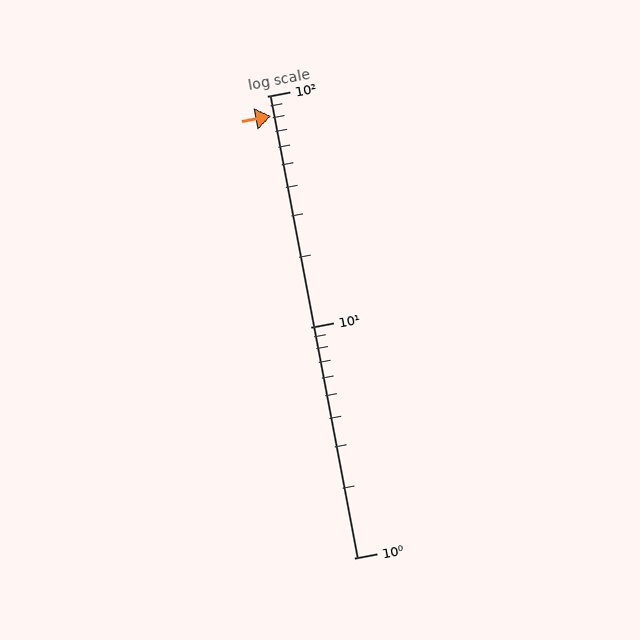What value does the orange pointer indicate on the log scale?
The pointer indicates approximately 82.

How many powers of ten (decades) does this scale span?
The scale spans 2 decades, from 1 to 100.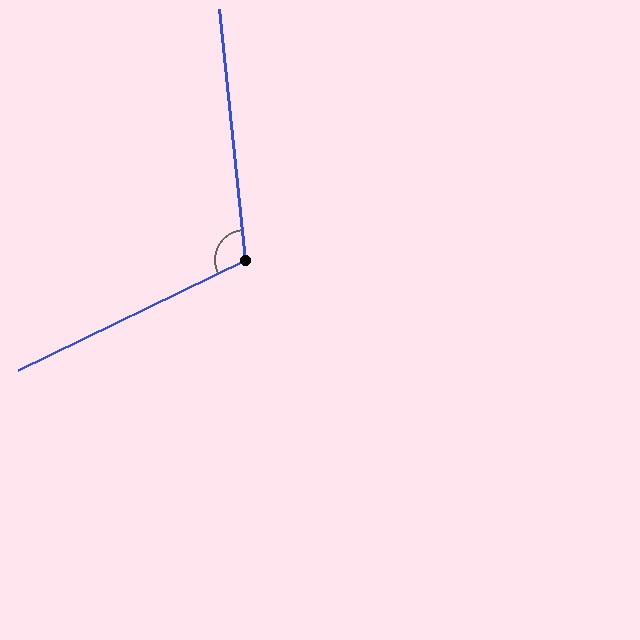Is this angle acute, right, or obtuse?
It is obtuse.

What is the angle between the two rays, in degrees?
Approximately 110 degrees.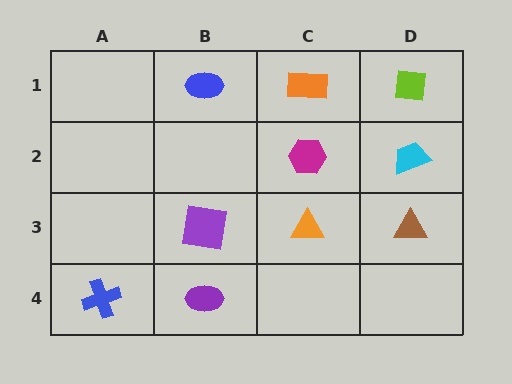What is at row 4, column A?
A blue cross.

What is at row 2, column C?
A magenta hexagon.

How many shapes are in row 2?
2 shapes.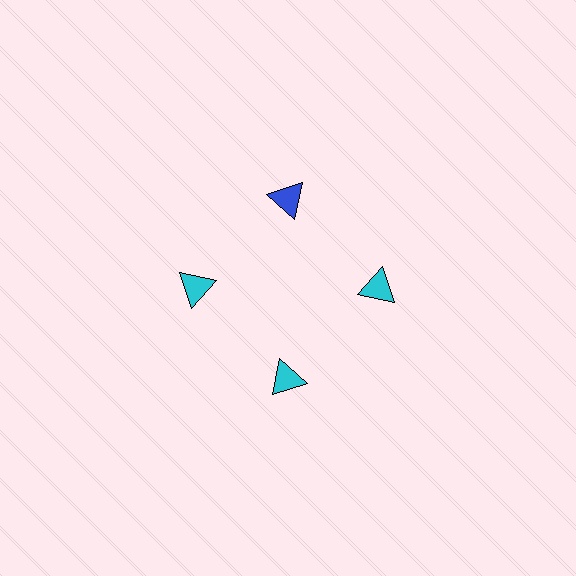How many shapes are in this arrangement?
There are 4 shapes arranged in a ring pattern.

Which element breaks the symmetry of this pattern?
The blue triangle at roughly the 12 o'clock position breaks the symmetry. All other shapes are cyan triangles.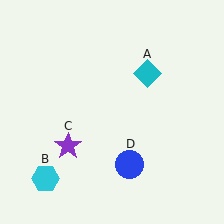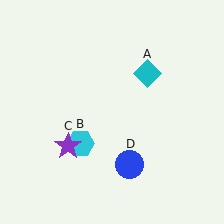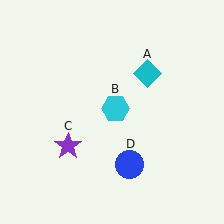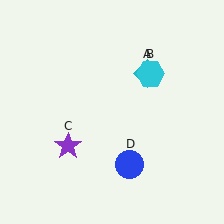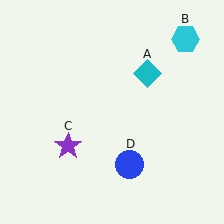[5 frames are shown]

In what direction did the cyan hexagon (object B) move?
The cyan hexagon (object B) moved up and to the right.